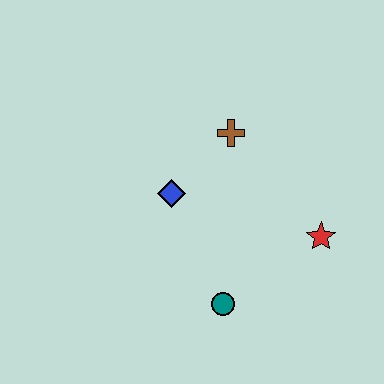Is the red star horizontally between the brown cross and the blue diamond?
No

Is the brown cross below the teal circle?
No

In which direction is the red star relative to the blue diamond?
The red star is to the right of the blue diamond.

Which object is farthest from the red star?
The blue diamond is farthest from the red star.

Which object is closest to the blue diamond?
The brown cross is closest to the blue diamond.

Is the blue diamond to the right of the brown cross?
No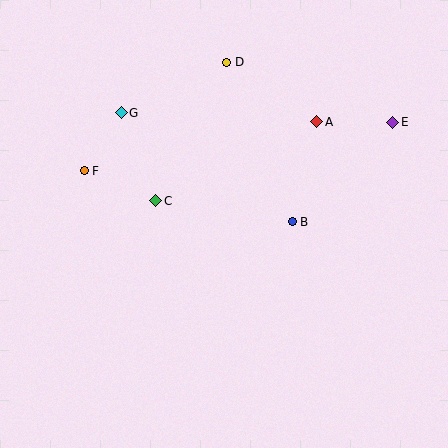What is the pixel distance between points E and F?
The distance between E and F is 312 pixels.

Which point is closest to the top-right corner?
Point E is closest to the top-right corner.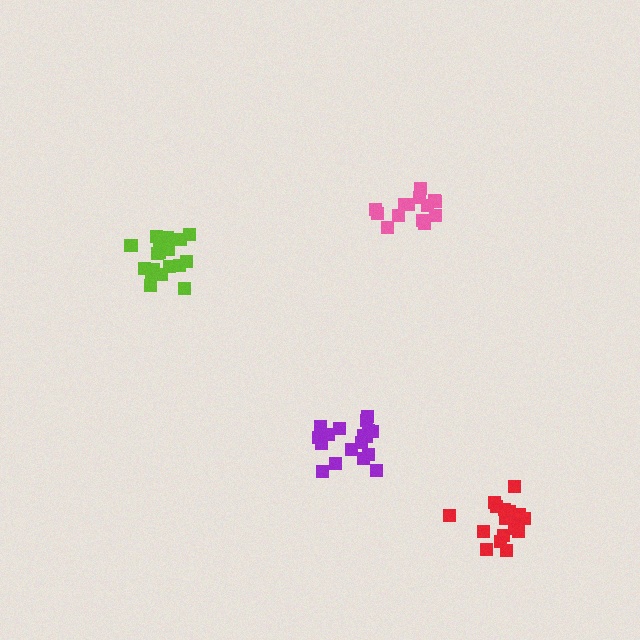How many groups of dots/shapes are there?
There are 4 groups.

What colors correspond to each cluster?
The clusters are colored: lime, purple, red, pink.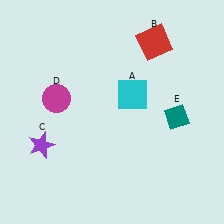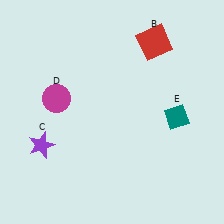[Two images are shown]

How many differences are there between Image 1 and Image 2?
There is 1 difference between the two images.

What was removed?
The cyan square (A) was removed in Image 2.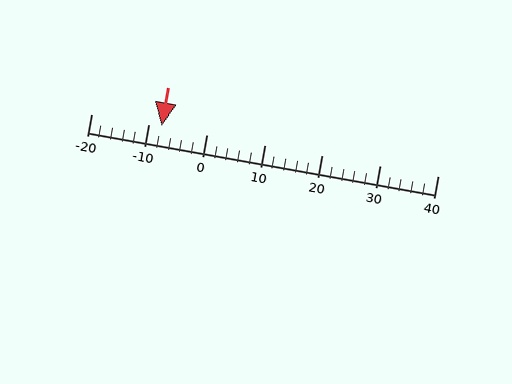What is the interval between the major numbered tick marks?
The major tick marks are spaced 10 units apart.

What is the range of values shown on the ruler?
The ruler shows values from -20 to 40.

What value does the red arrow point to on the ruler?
The red arrow points to approximately -8.